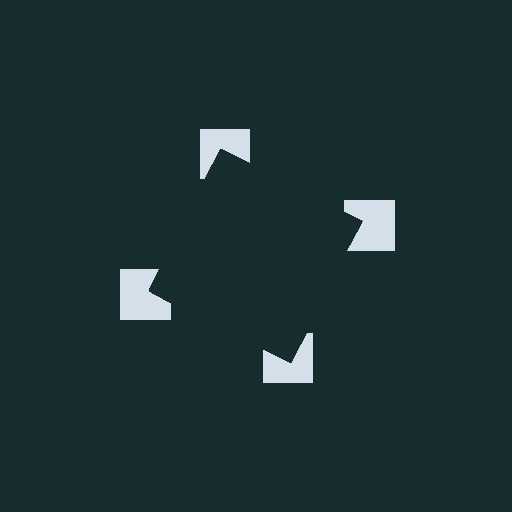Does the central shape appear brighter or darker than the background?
It typically appears slightly darker than the background, even though no actual brightness change is drawn.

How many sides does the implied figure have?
4 sides.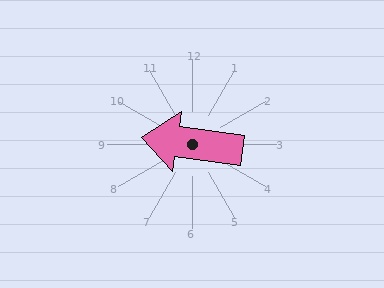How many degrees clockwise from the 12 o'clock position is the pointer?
Approximately 278 degrees.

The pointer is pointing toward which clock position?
Roughly 9 o'clock.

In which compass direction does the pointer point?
West.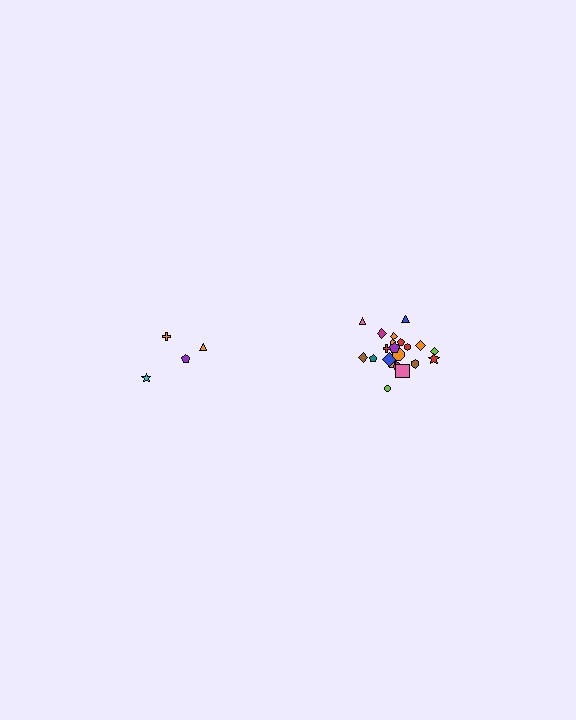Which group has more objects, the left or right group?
The right group.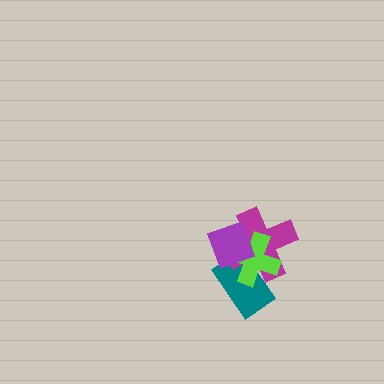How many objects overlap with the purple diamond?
3 objects overlap with the purple diamond.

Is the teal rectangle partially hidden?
Yes, it is partially covered by another shape.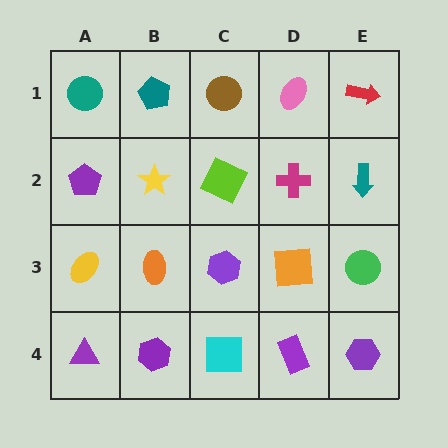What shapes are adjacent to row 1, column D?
A magenta cross (row 2, column D), a brown circle (row 1, column C), a red arrow (row 1, column E).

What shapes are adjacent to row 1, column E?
A teal arrow (row 2, column E), a pink ellipse (row 1, column D).